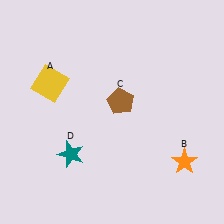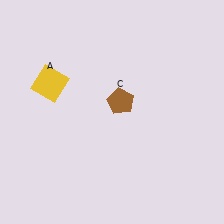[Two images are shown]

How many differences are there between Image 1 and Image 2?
There are 2 differences between the two images.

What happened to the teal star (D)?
The teal star (D) was removed in Image 2. It was in the bottom-left area of Image 1.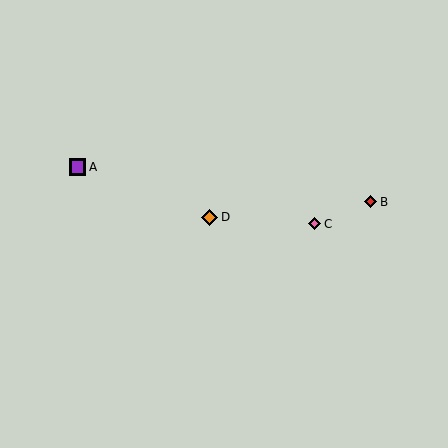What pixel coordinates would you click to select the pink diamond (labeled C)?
Click at (315, 224) to select the pink diamond C.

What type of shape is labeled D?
Shape D is an orange diamond.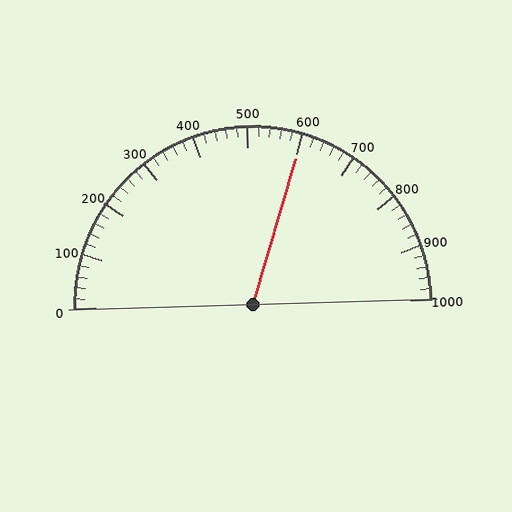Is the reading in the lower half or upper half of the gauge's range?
The reading is in the upper half of the range (0 to 1000).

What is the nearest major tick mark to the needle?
The nearest major tick mark is 600.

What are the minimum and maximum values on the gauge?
The gauge ranges from 0 to 1000.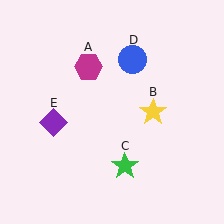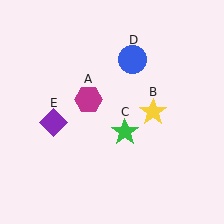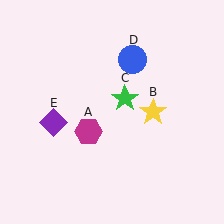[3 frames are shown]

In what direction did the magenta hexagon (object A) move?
The magenta hexagon (object A) moved down.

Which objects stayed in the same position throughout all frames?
Yellow star (object B) and blue circle (object D) and purple diamond (object E) remained stationary.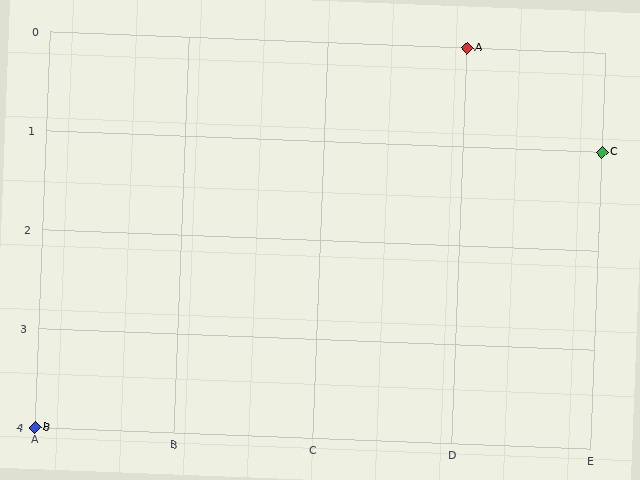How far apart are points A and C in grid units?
Points A and C are 1 column and 1 row apart (about 1.4 grid units diagonally).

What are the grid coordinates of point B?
Point B is at grid coordinates (A, 4).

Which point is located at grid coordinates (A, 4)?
Point B is at (A, 4).